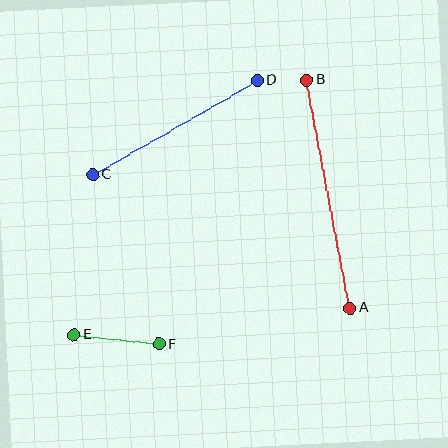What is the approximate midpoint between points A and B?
The midpoint is at approximately (328, 194) pixels.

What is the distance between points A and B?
The distance is approximately 232 pixels.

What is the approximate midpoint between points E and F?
The midpoint is at approximately (117, 339) pixels.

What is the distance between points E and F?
The distance is approximately 86 pixels.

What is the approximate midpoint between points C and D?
The midpoint is at approximately (175, 128) pixels.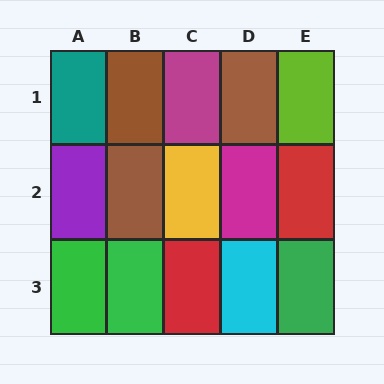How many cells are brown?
3 cells are brown.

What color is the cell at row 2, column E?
Red.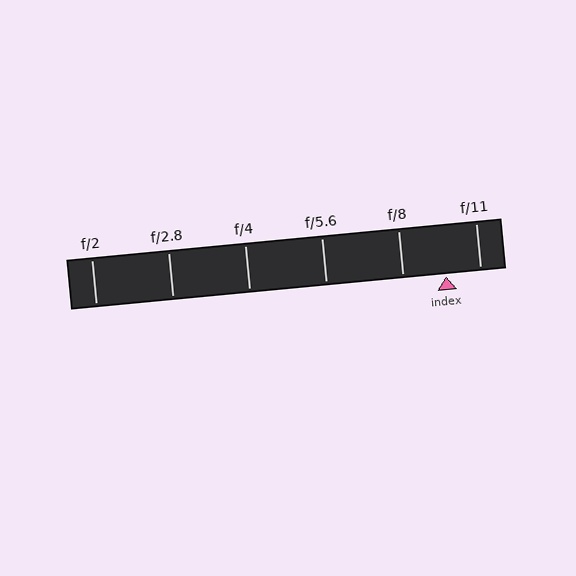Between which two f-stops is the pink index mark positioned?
The index mark is between f/8 and f/11.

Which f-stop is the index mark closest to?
The index mark is closest to f/11.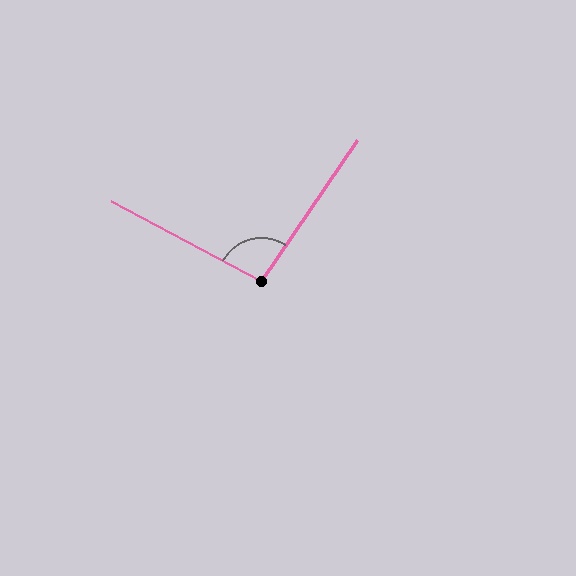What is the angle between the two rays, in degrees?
Approximately 96 degrees.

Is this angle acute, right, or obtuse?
It is obtuse.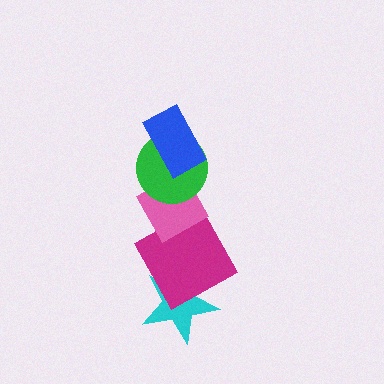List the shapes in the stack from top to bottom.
From top to bottom: the blue rectangle, the green circle, the pink diamond, the magenta square, the cyan star.